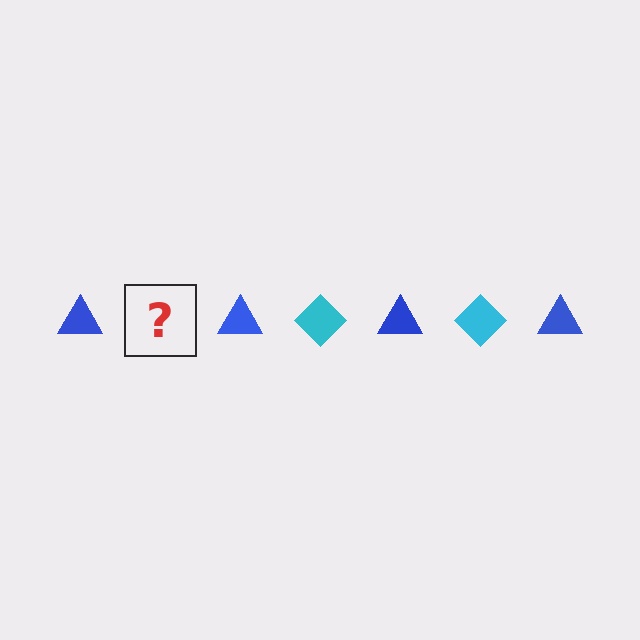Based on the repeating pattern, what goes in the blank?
The blank should be a cyan diamond.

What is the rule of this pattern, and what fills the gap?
The rule is that the pattern alternates between blue triangle and cyan diamond. The gap should be filled with a cyan diamond.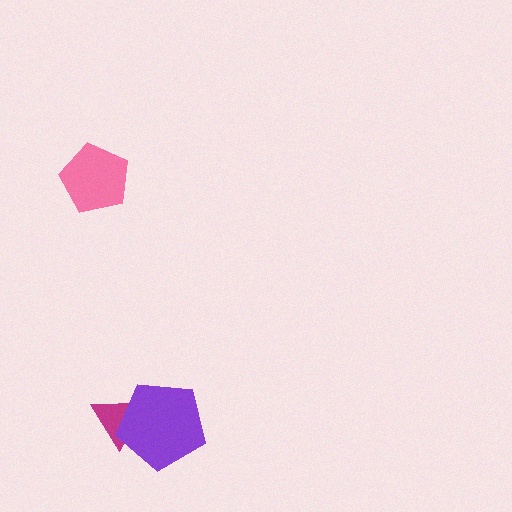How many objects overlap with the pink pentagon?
0 objects overlap with the pink pentagon.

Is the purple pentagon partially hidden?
No, no other shape covers it.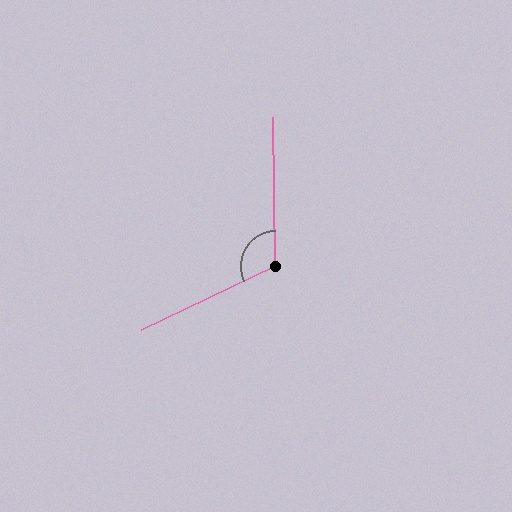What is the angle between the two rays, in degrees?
Approximately 114 degrees.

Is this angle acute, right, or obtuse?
It is obtuse.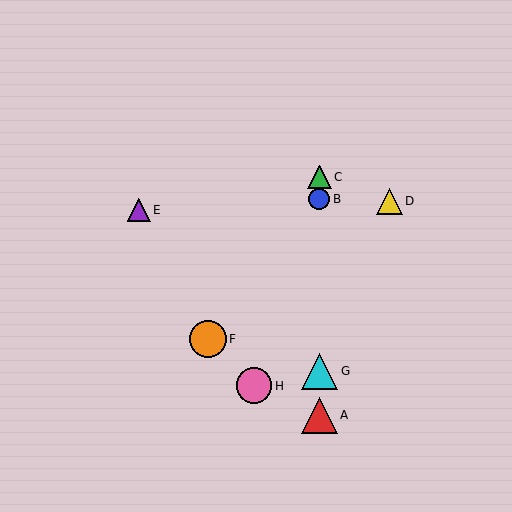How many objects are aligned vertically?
4 objects (A, B, C, G) are aligned vertically.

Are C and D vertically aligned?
No, C is at x≈319 and D is at x≈389.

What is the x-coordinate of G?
Object G is at x≈319.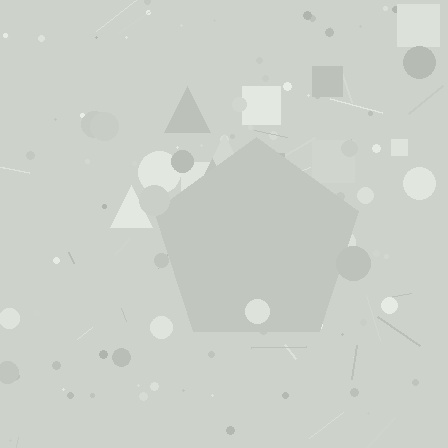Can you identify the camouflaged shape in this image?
The camouflaged shape is a pentagon.